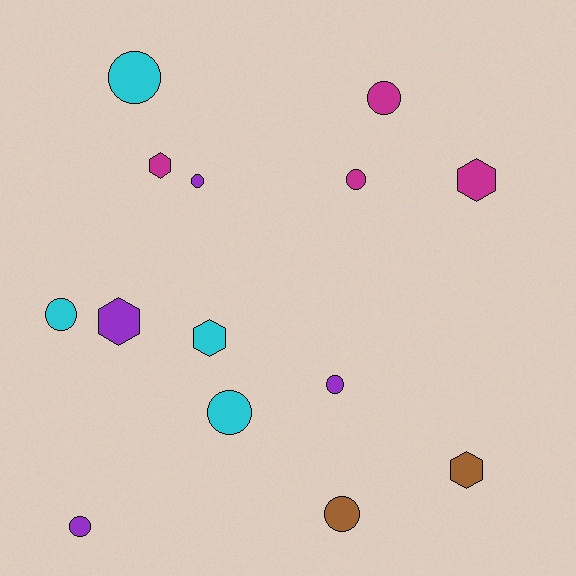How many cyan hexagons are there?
There is 1 cyan hexagon.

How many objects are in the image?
There are 14 objects.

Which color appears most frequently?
Magenta, with 4 objects.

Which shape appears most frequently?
Circle, with 9 objects.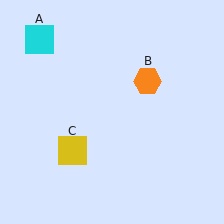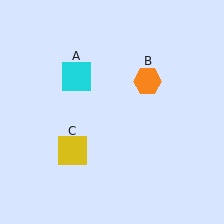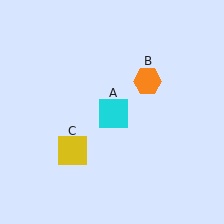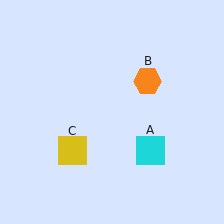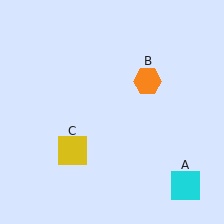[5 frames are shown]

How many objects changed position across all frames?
1 object changed position: cyan square (object A).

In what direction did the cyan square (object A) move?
The cyan square (object A) moved down and to the right.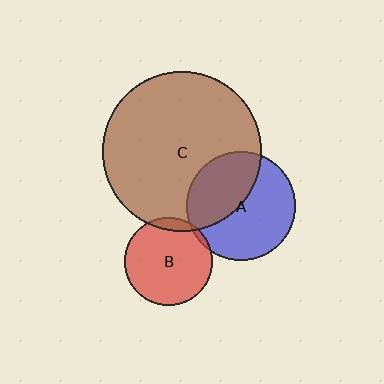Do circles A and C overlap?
Yes.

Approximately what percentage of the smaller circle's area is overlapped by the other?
Approximately 45%.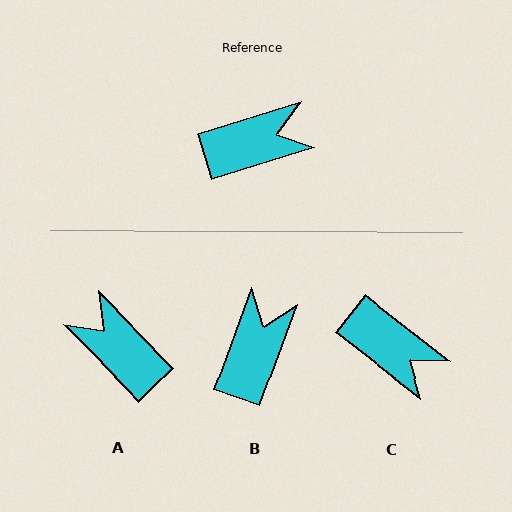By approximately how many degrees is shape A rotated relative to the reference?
Approximately 117 degrees counter-clockwise.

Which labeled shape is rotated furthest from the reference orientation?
A, about 117 degrees away.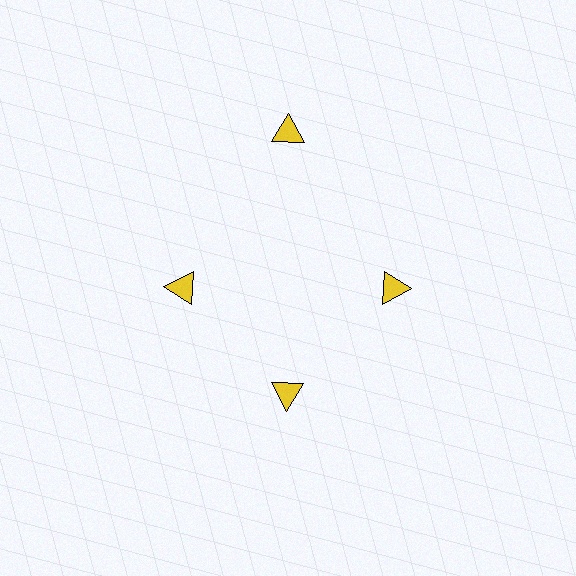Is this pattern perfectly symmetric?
No. The 4 yellow triangles are arranged in a ring, but one element near the 12 o'clock position is pushed outward from the center, breaking the 4-fold rotational symmetry.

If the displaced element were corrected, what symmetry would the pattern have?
It would have 4-fold rotational symmetry — the pattern would map onto itself every 90 degrees.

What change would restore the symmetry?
The symmetry would be restored by moving it inward, back onto the ring so that all 4 triangles sit at equal angles and equal distance from the center.